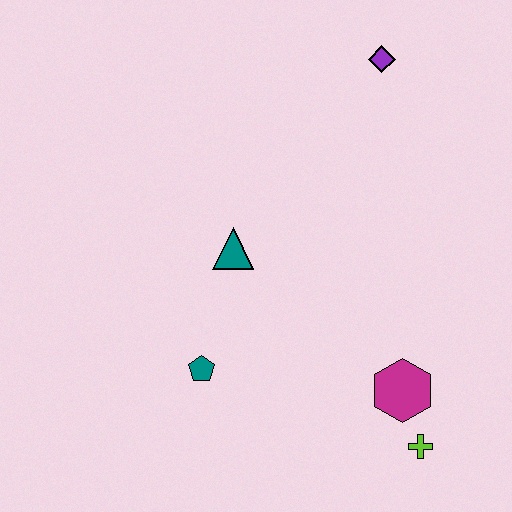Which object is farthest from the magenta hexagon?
The purple diamond is farthest from the magenta hexagon.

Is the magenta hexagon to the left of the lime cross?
Yes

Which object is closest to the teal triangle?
The teal pentagon is closest to the teal triangle.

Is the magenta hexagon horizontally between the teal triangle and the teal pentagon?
No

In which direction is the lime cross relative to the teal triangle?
The lime cross is below the teal triangle.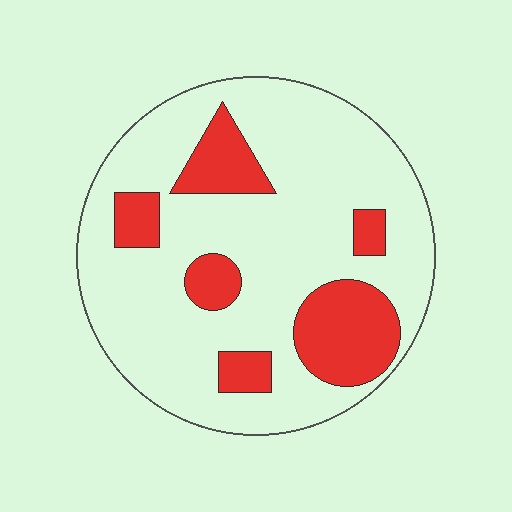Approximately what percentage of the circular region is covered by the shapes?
Approximately 25%.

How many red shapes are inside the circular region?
6.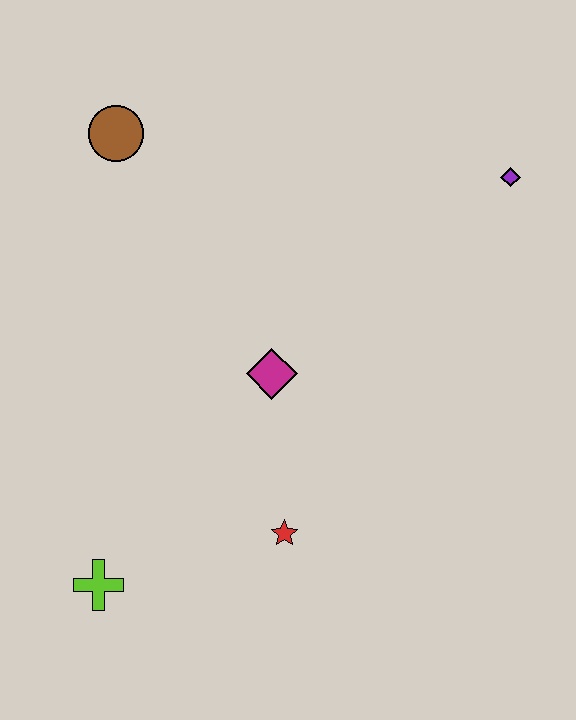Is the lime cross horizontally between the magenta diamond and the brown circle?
No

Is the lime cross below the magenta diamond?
Yes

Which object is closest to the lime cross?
The red star is closest to the lime cross.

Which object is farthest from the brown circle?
The lime cross is farthest from the brown circle.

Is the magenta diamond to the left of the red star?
Yes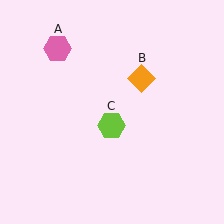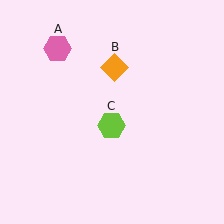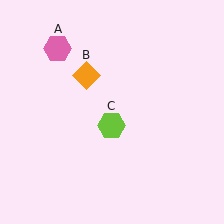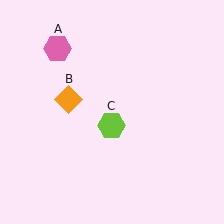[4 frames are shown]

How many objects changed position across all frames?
1 object changed position: orange diamond (object B).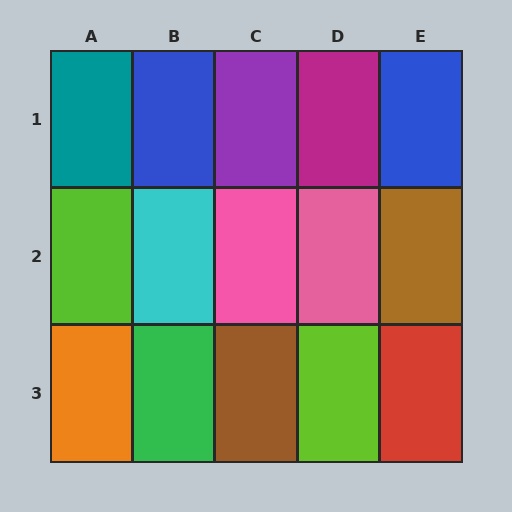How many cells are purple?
1 cell is purple.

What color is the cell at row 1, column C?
Purple.